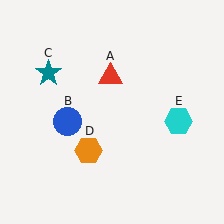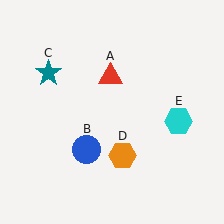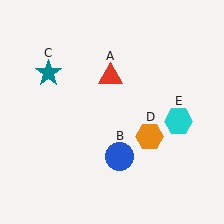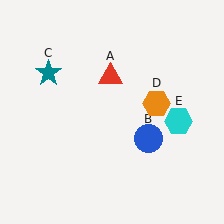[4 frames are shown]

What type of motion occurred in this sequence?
The blue circle (object B), orange hexagon (object D) rotated counterclockwise around the center of the scene.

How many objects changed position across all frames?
2 objects changed position: blue circle (object B), orange hexagon (object D).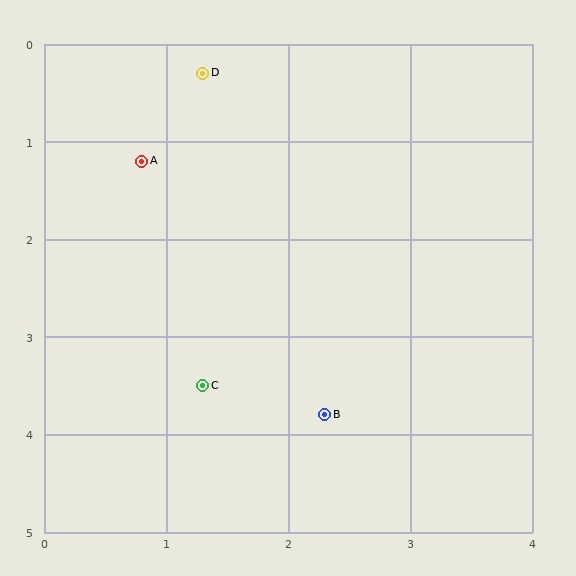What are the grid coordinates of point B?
Point B is at approximately (2.3, 3.8).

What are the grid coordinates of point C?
Point C is at approximately (1.3, 3.5).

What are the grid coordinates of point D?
Point D is at approximately (1.3, 0.3).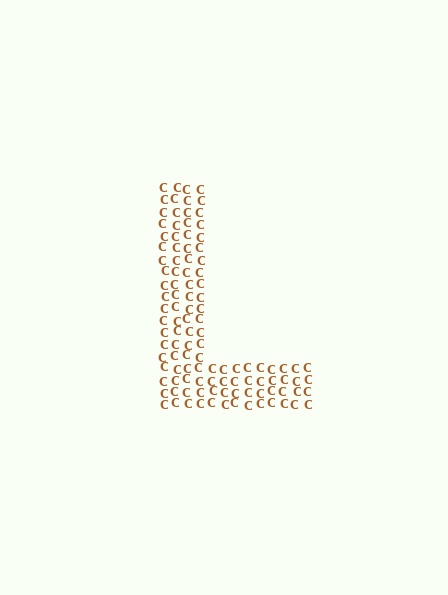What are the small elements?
The small elements are letter C's.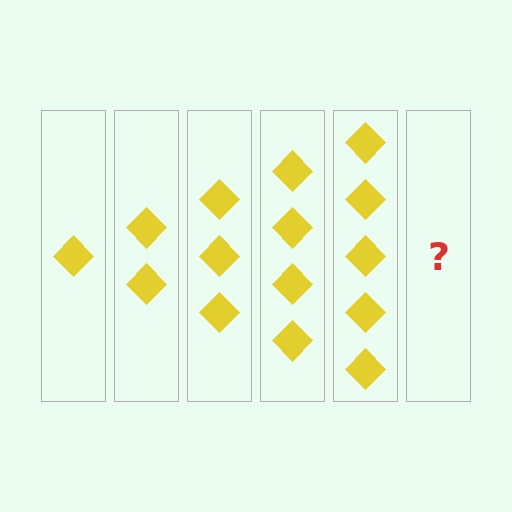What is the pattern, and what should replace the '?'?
The pattern is that each step adds one more diamond. The '?' should be 6 diamonds.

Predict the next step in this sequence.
The next step is 6 diamonds.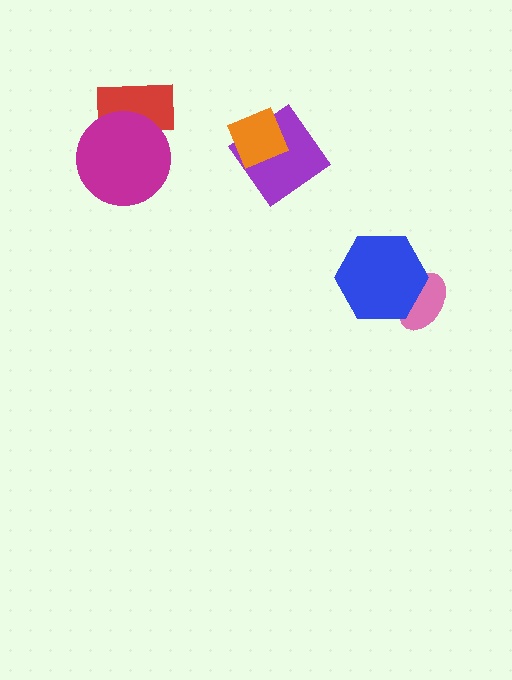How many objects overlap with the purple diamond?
1 object overlaps with the purple diamond.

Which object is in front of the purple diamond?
The orange diamond is in front of the purple diamond.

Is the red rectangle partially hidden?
Yes, it is partially covered by another shape.